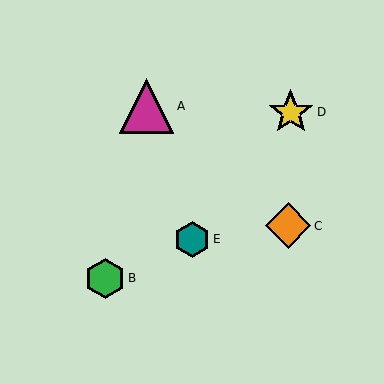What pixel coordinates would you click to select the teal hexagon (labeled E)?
Click at (192, 239) to select the teal hexagon E.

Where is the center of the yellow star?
The center of the yellow star is at (291, 112).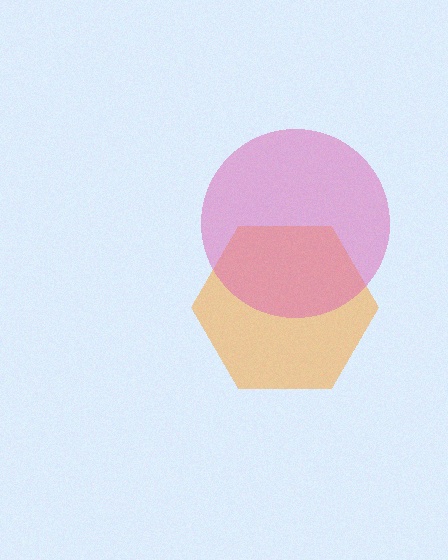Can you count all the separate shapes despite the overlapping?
Yes, there are 2 separate shapes.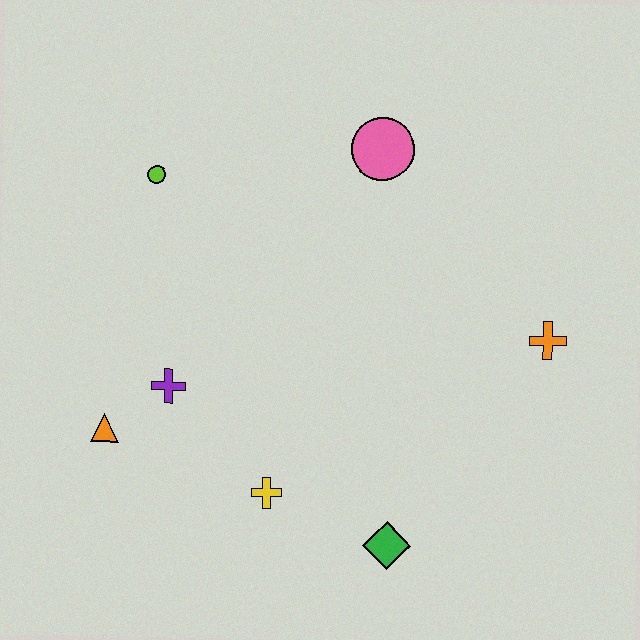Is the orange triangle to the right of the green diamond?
No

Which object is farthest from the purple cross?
The orange cross is farthest from the purple cross.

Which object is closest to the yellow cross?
The green diamond is closest to the yellow cross.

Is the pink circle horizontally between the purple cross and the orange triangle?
No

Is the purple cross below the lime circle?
Yes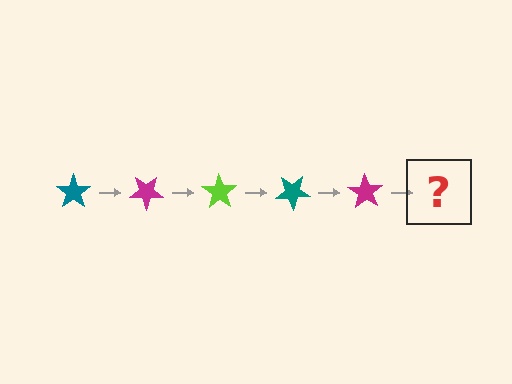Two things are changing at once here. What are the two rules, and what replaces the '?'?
The two rules are that it rotates 35 degrees each step and the color cycles through teal, magenta, and lime. The '?' should be a lime star, rotated 175 degrees from the start.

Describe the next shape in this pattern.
It should be a lime star, rotated 175 degrees from the start.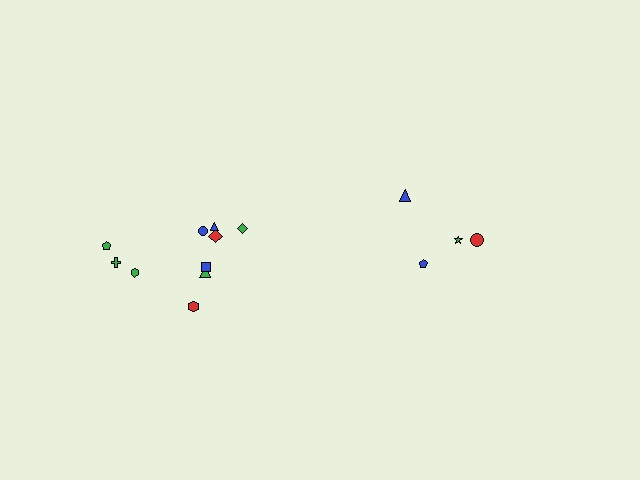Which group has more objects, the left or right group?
The left group.